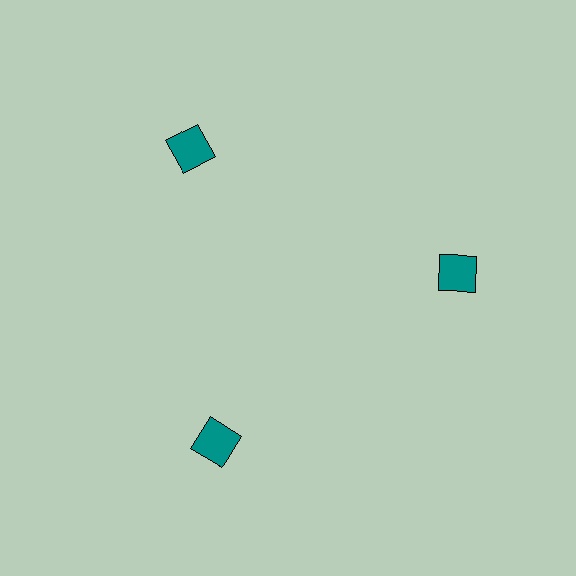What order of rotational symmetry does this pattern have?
This pattern has 3-fold rotational symmetry.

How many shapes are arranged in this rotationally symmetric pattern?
There are 3 shapes, arranged in 3 groups of 1.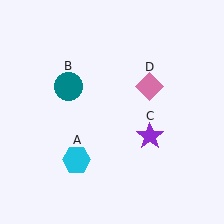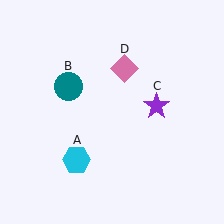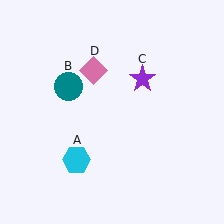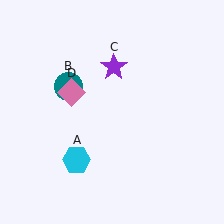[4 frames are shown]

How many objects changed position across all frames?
2 objects changed position: purple star (object C), pink diamond (object D).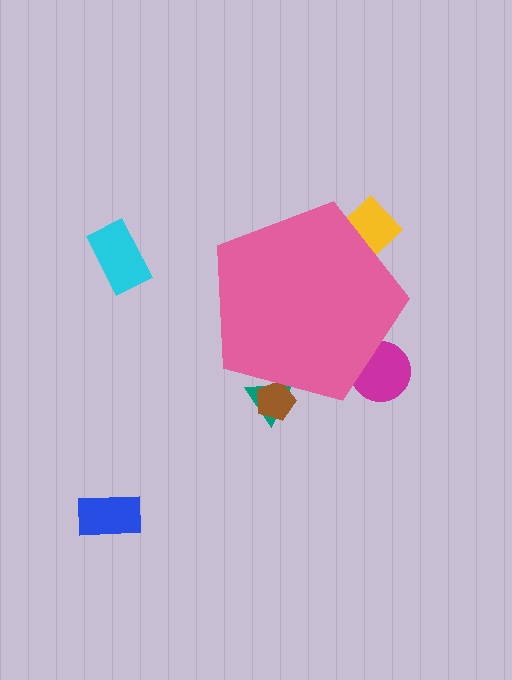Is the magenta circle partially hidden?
Yes, the magenta circle is partially hidden behind the pink pentagon.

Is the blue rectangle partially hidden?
No, the blue rectangle is fully visible.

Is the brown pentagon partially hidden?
Yes, the brown pentagon is partially hidden behind the pink pentagon.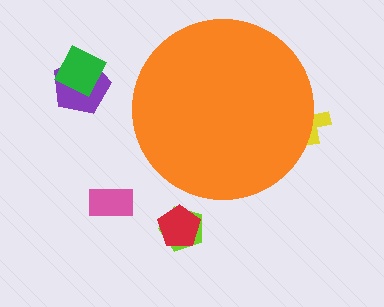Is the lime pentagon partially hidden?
No, the lime pentagon is fully visible.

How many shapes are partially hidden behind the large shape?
1 shape is partially hidden.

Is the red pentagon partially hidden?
No, the red pentagon is fully visible.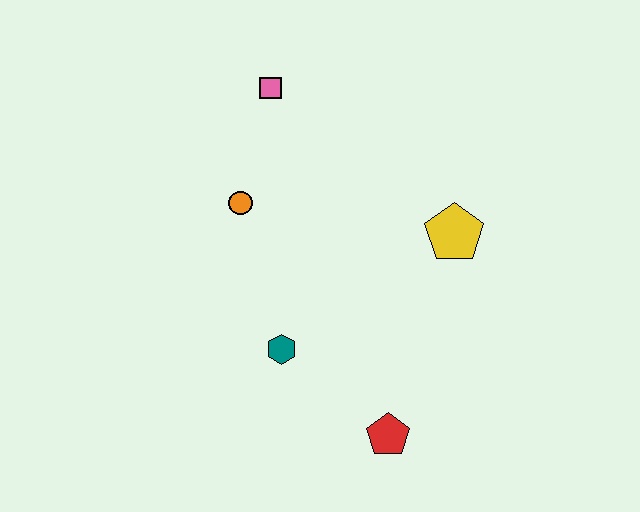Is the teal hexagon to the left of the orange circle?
No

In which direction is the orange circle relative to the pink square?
The orange circle is below the pink square.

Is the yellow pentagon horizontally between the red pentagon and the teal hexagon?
No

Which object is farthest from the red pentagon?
The pink square is farthest from the red pentagon.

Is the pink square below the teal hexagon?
No